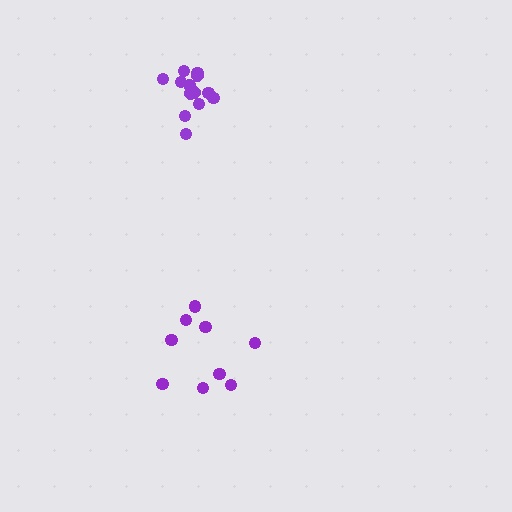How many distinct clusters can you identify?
There are 2 distinct clusters.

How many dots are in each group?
Group 1: 13 dots, Group 2: 9 dots (22 total).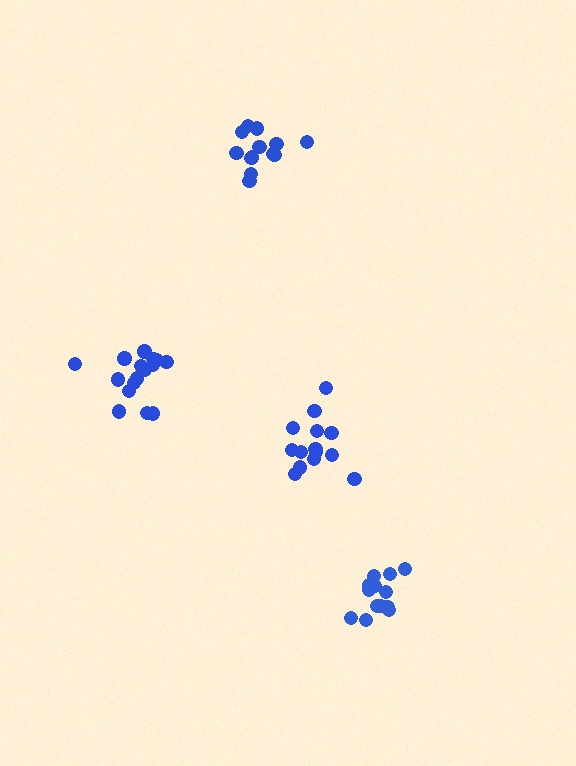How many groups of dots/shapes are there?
There are 4 groups.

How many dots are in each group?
Group 1: 13 dots, Group 2: 14 dots, Group 3: 16 dots, Group 4: 14 dots (57 total).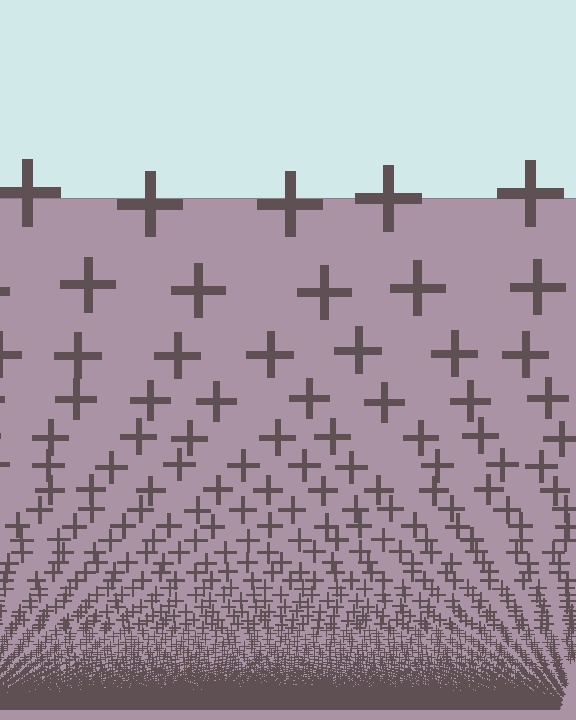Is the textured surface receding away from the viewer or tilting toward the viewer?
The surface appears to tilt toward the viewer. Texture elements get larger and sparser toward the top.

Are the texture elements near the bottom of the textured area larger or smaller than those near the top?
Smaller. The gradient is inverted — elements near the bottom are smaller and denser.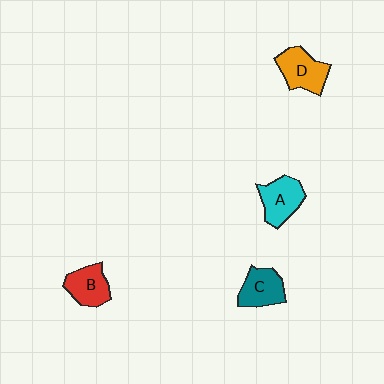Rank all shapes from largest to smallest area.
From largest to smallest: D (orange), A (cyan), C (teal), B (red).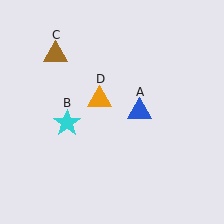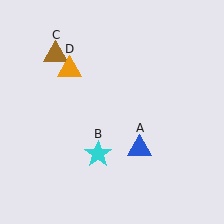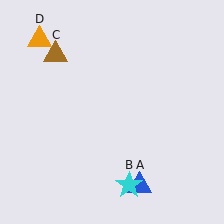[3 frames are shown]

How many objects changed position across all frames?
3 objects changed position: blue triangle (object A), cyan star (object B), orange triangle (object D).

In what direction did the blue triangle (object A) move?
The blue triangle (object A) moved down.